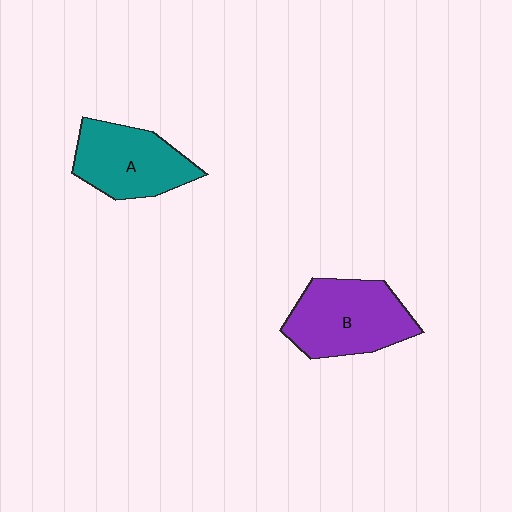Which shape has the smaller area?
Shape A (teal).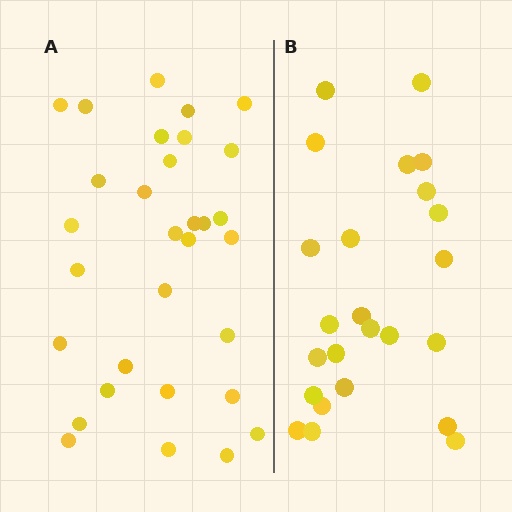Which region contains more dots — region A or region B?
Region A (the left region) has more dots.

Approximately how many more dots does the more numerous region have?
Region A has roughly 8 or so more dots than region B.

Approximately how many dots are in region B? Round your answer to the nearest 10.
About 20 dots. (The exact count is 24, which rounds to 20.)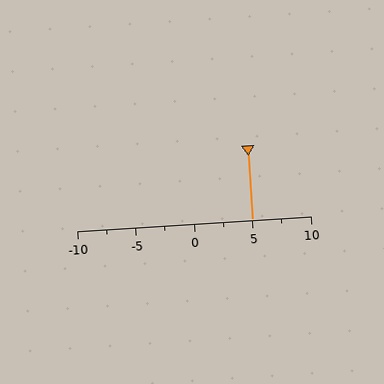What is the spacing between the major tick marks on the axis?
The major ticks are spaced 5 apart.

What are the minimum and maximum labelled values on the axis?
The axis runs from -10 to 10.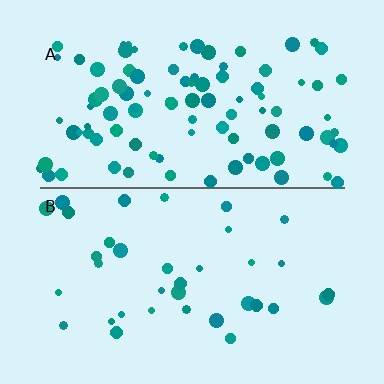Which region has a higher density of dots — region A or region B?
A (the top).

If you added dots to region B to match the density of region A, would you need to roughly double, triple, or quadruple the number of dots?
Approximately triple.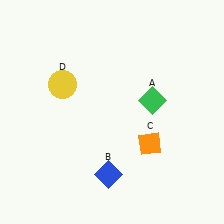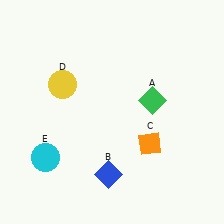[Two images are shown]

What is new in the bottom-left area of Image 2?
A cyan circle (E) was added in the bottom-left area of Image 2.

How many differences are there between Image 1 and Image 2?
There is 1 difference between the two images.